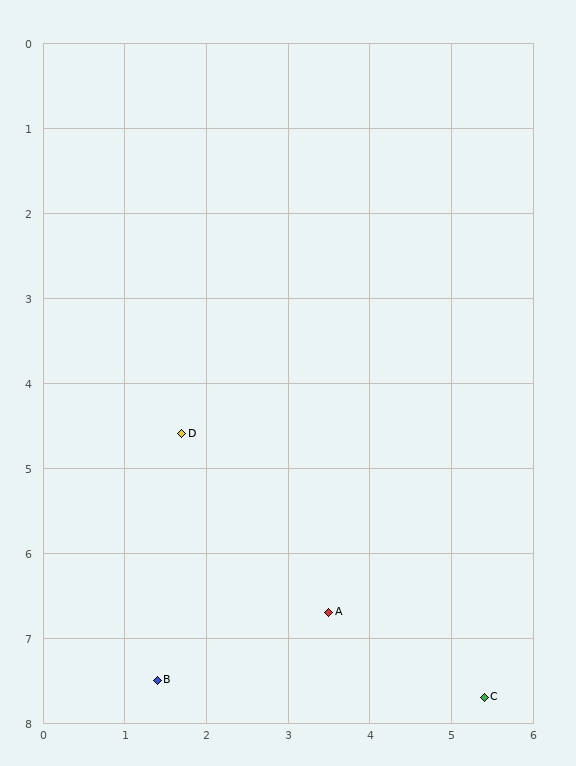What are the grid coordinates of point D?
Point D is at approximately (1.7, 4.6).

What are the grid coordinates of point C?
Point C is at approximately (5.4, 7.7).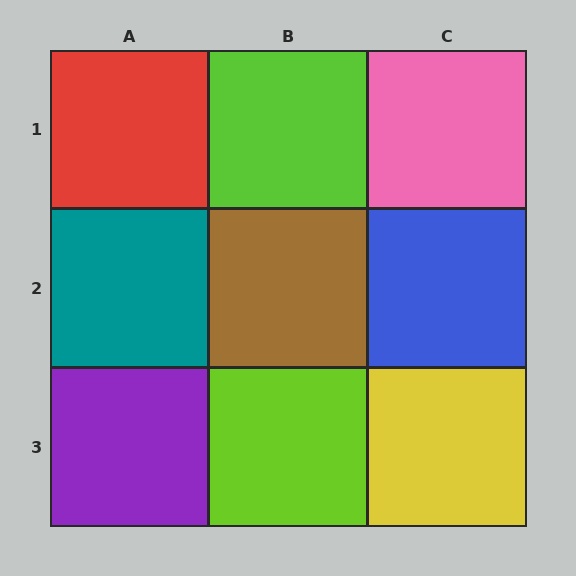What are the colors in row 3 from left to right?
Purple, lime, yellow.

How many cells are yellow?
1 cell is yellow.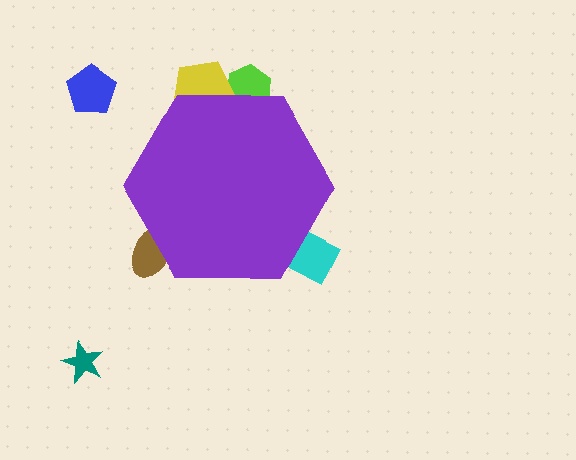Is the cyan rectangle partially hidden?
Yes, the cyan rectangle is partially hidden behind the purple hexagon.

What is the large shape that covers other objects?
A purple hexagon.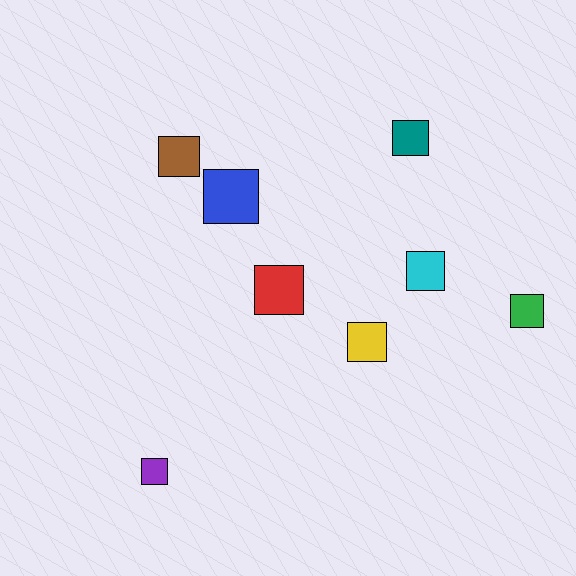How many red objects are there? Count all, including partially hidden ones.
There is 1 red object.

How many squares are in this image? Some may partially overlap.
There are 8 squares.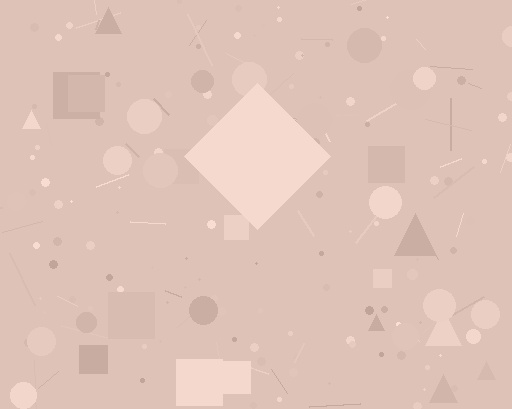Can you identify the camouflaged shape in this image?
The camouflaged shape is a diamond.